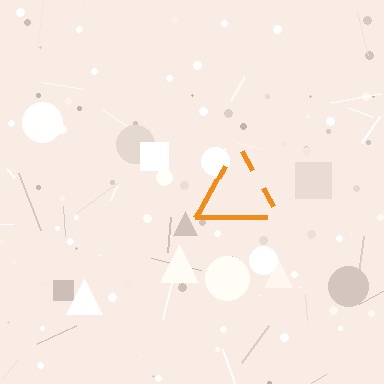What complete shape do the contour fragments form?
The contour fragments form a triangle.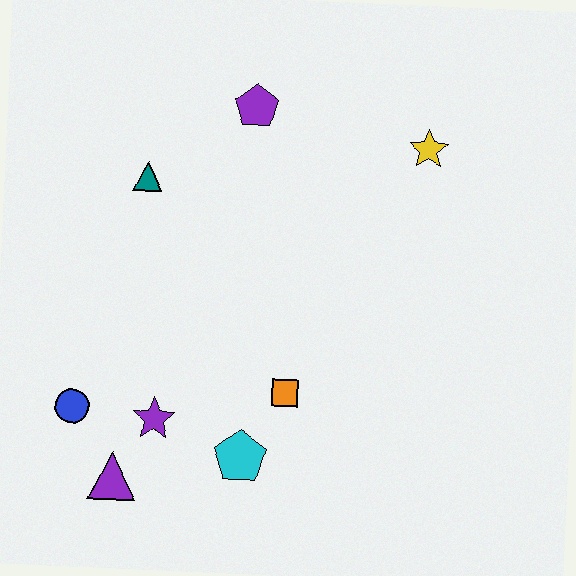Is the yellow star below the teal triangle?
No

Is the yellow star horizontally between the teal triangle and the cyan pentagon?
No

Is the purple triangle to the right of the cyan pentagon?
No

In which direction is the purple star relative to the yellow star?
The purple star is below the yellow star.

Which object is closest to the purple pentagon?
The teal triangle is closest to the purple pentagon.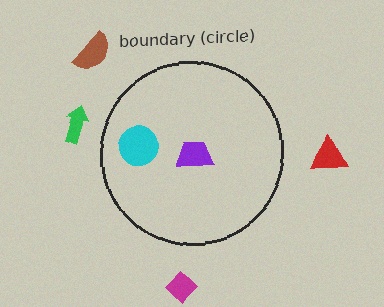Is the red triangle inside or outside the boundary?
Outside.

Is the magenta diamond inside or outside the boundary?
Outside.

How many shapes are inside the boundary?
2 inside, 4 outside.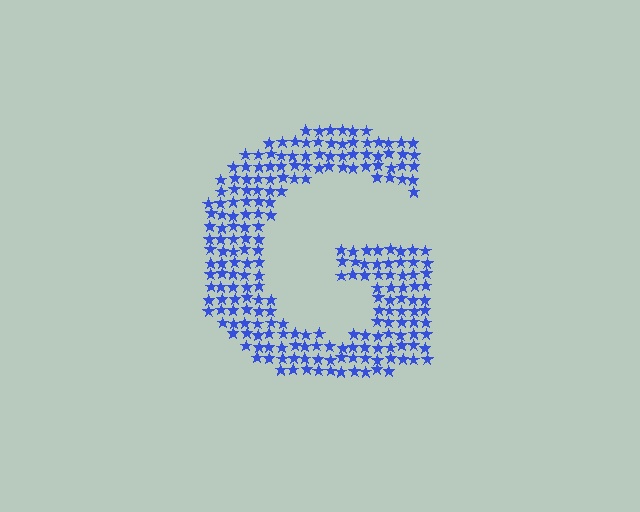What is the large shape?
The large shape is the letter G.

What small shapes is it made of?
It is made of small stars.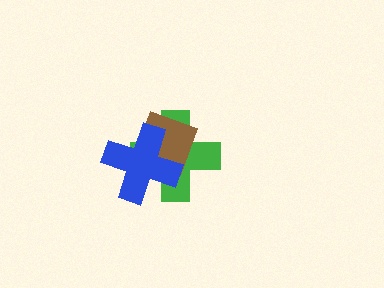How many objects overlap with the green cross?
2 objects overlap with the green cross.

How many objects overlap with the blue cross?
2 objects overlap with the blue cross.